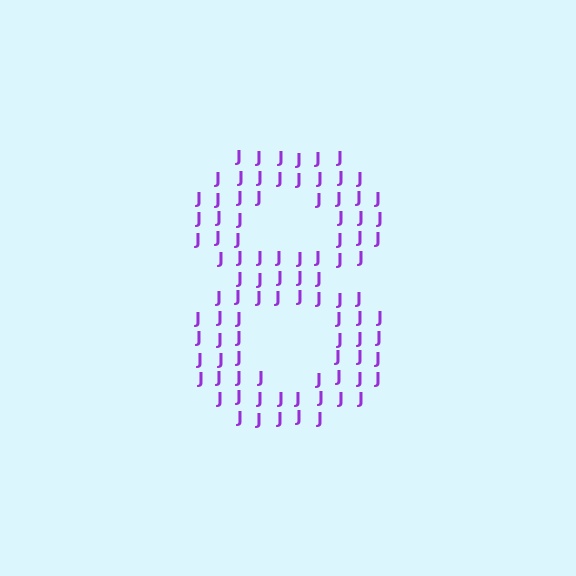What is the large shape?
The large shape is the digit 8.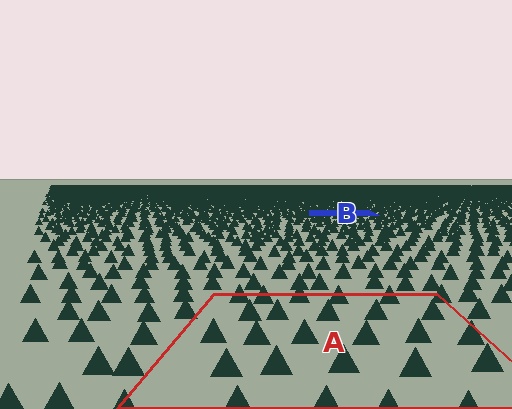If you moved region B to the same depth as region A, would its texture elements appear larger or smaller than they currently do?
They would appear larger. At a closer depth, the same texture elements are projected at a bigger on-screen size.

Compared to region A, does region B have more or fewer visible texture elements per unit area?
Region B has more texture elements per unit area — they are packed more densely because it is farther away.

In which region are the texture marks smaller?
The texture marks are smaller in region B, because it is farther away.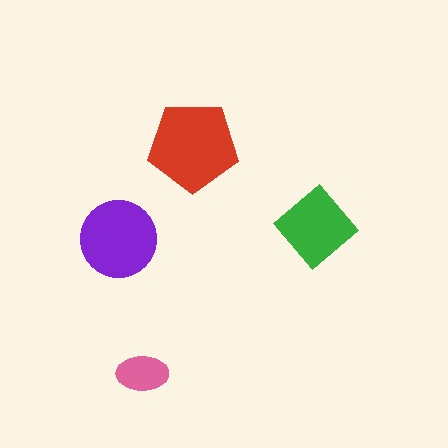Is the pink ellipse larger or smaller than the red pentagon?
Smaller.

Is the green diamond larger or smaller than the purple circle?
Smaller.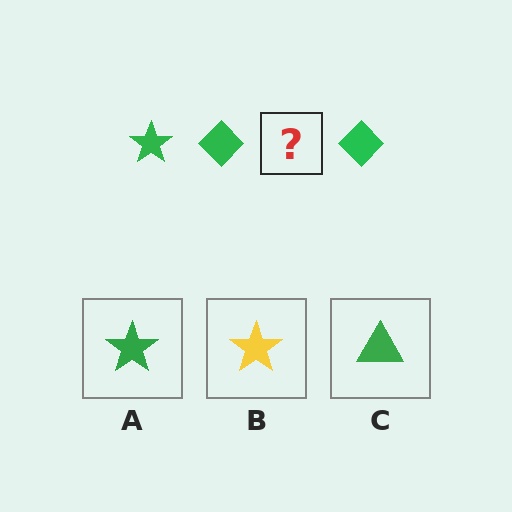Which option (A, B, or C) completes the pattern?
A.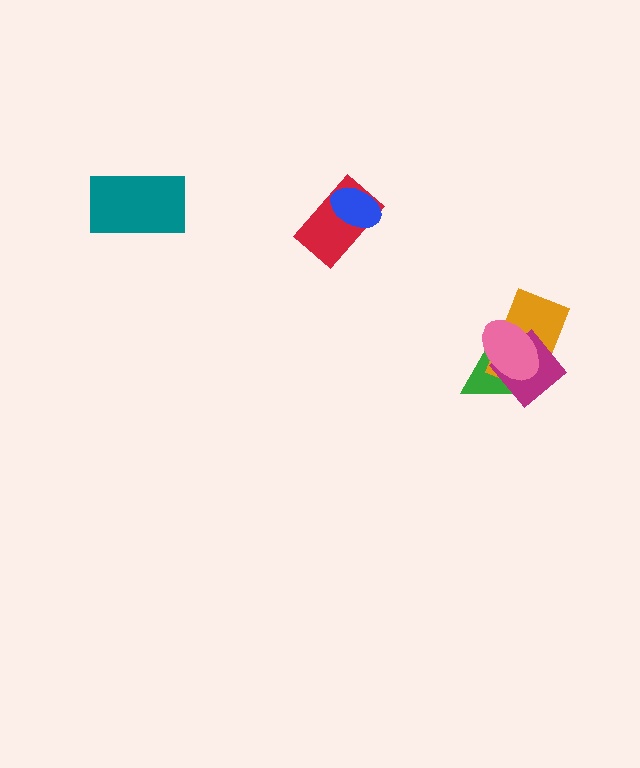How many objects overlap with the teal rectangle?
0 objects overlap with the teal rectangle.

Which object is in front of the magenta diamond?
The pink ellipse is in front of the magenta diamond.